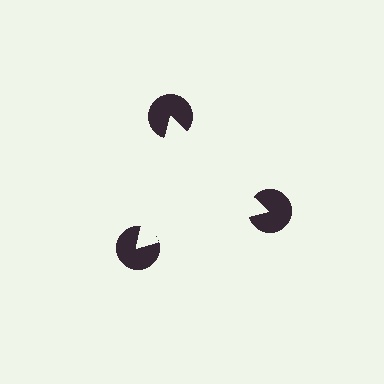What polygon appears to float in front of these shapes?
An illusory triangle — its edges are inferred from the aligned wedge cuts in the pac-man discs, not physically drawn.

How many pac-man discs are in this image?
There are 3 — one at each vertex of the illusory triangle.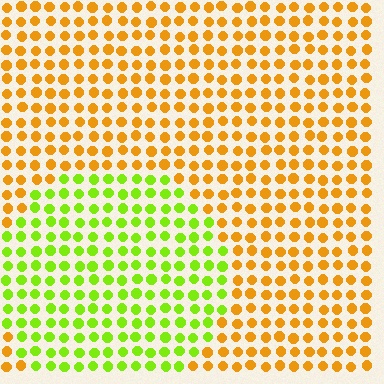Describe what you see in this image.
The image is filled with small orange elements in a uniform arrangement. A circle-shaped region is visible where the elements are tinted to a slightly different hue, forming a subtle color boundary.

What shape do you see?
I see a circle.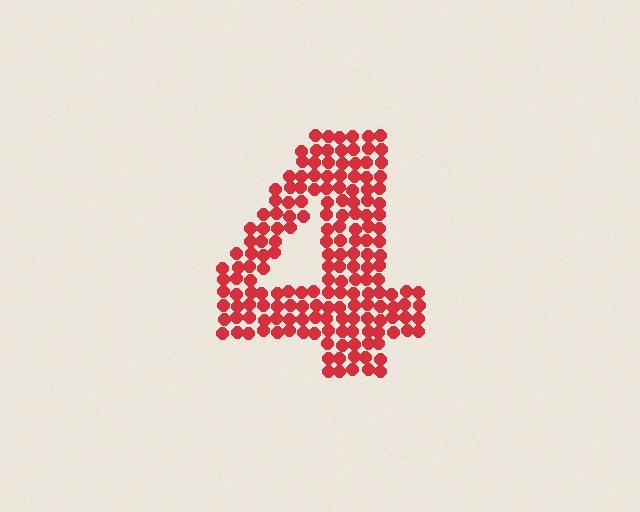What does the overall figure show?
The overall figure shows the digit 4.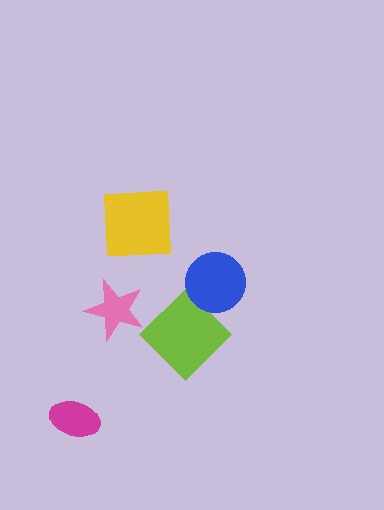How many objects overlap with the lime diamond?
1 object overlaps with the lime diamond.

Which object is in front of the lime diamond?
The blue circle is in front of the lime diamond.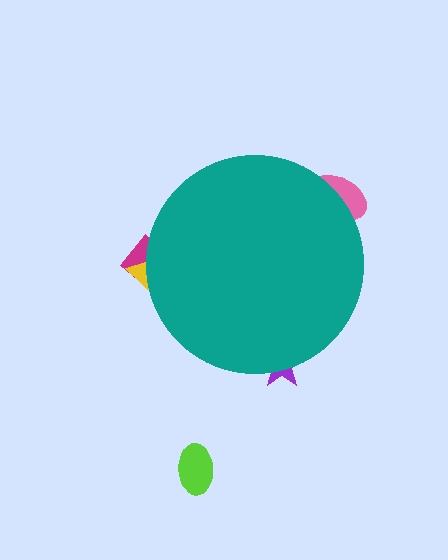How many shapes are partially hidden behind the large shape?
4 shapes are partially hidden.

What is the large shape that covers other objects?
A teal circle.